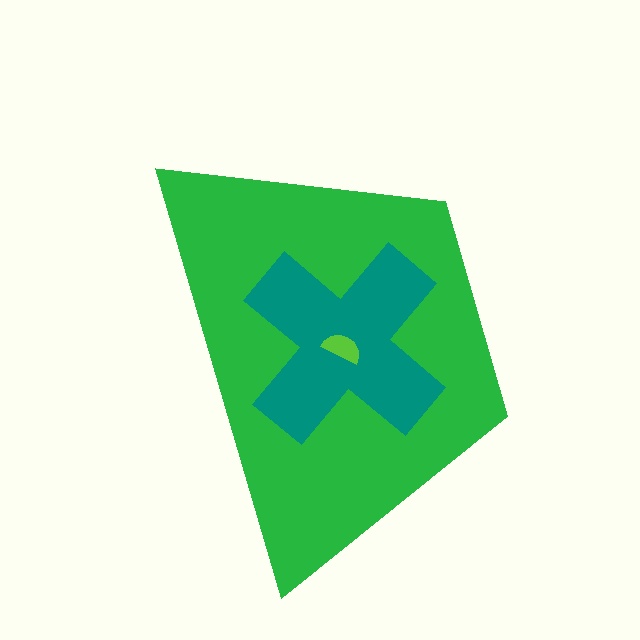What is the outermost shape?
The green trapezoid.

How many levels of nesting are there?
3.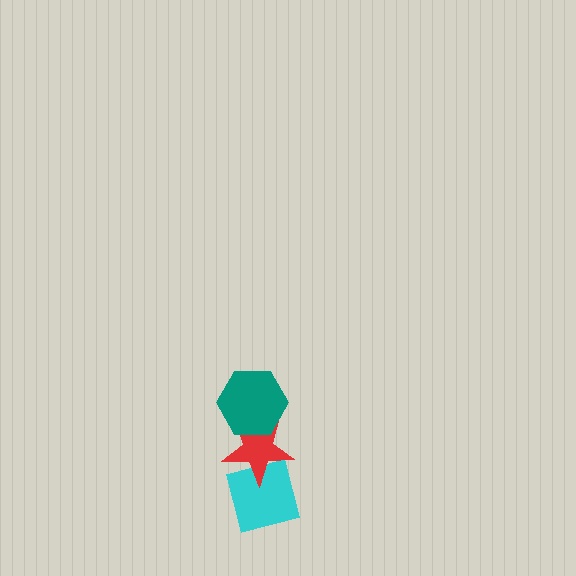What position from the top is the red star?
The red star is 2nd from the top.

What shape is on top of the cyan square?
The red star is on top of the cyan square.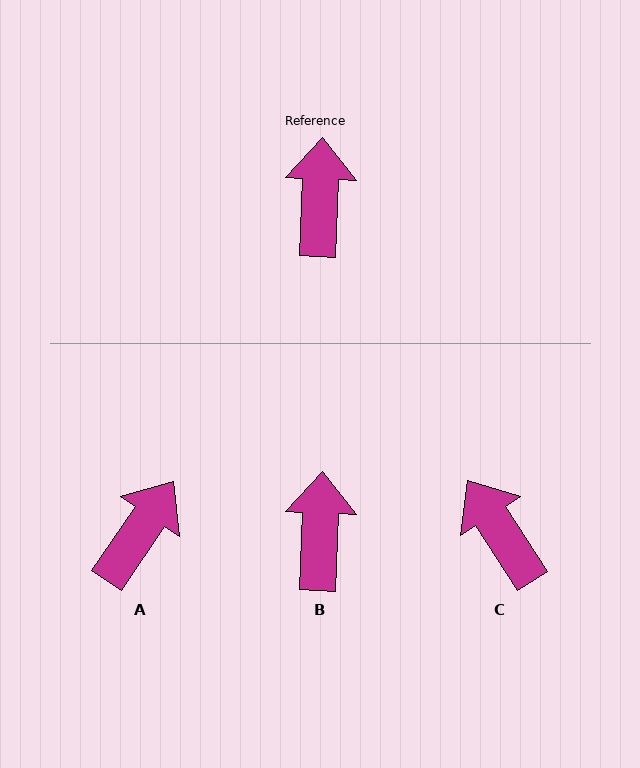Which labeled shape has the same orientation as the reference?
B.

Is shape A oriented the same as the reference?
No, it is off by about 32 degrees.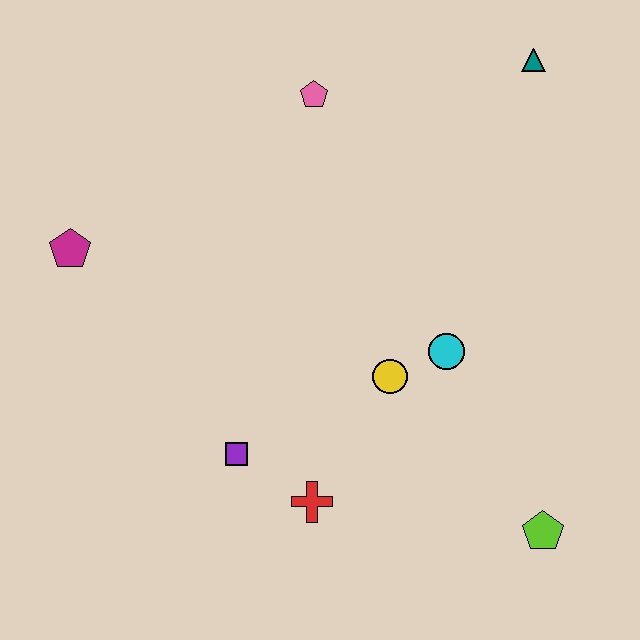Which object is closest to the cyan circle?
The yellow circle is closest to the cyan circle.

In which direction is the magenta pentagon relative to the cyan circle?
The magenta pentagon is to the left of the cyan circle.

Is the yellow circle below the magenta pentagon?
Yes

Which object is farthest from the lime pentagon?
The magenta pentagon is farthest from the lime pentagon.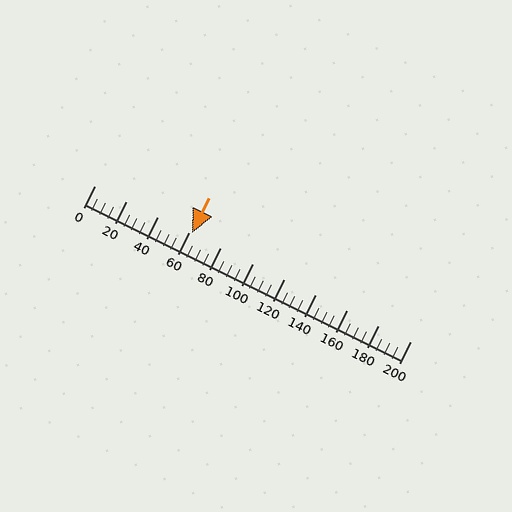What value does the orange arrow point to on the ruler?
The orange arrow points to approximately 62.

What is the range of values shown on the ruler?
The ruler shows values from 0 to 200.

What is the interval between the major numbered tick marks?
The major tick marks are spaced 20 units apart.